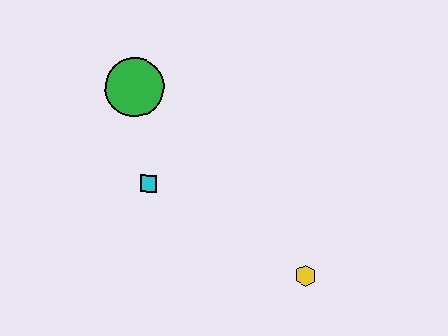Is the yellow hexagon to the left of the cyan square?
No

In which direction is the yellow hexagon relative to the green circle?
The yellow hexagon is below the green circle.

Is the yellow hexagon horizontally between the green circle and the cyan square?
No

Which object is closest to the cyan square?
The green circle is closest to the cyan square.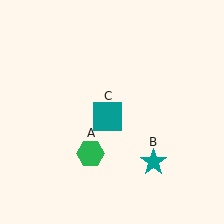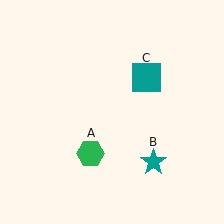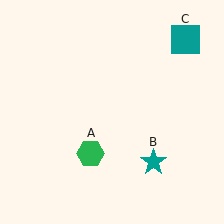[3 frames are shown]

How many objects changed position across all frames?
1 object changed position: teal square (object C).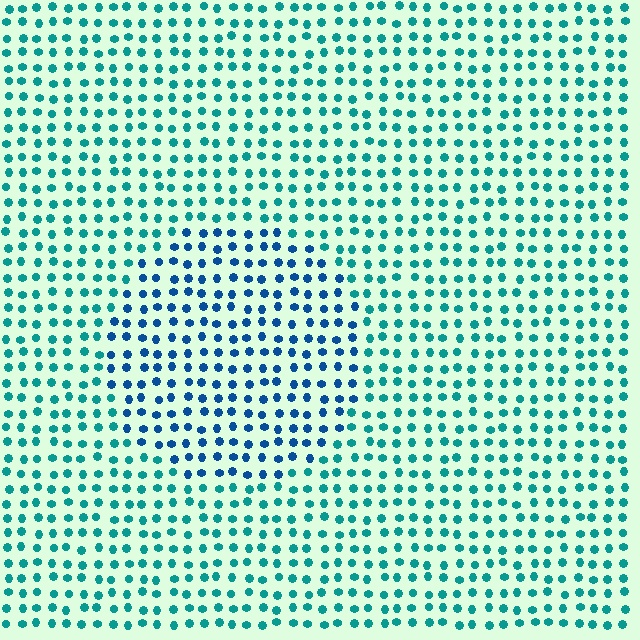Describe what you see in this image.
The image is filled with small teal elements in a uniform arrangement. A circle-shaped region is visible where the elements are tinted to a slightly different hue, forming a subtle color boundary.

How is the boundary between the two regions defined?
The boundary is defined purely by a slight shift in hue (about 36 degrees). Spacing, size, and orientation are identical on both sides.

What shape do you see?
I see a circle.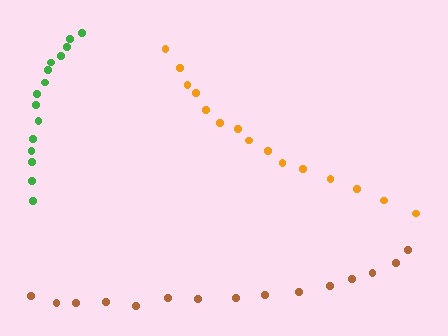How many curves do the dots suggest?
There are 3 distinct paths.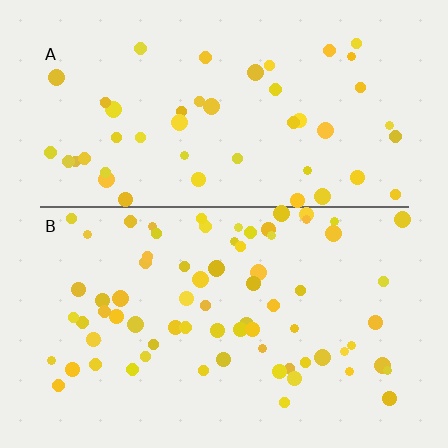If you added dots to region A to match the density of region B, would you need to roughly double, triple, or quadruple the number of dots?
Approximately double.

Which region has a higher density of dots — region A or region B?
B (the bottom).